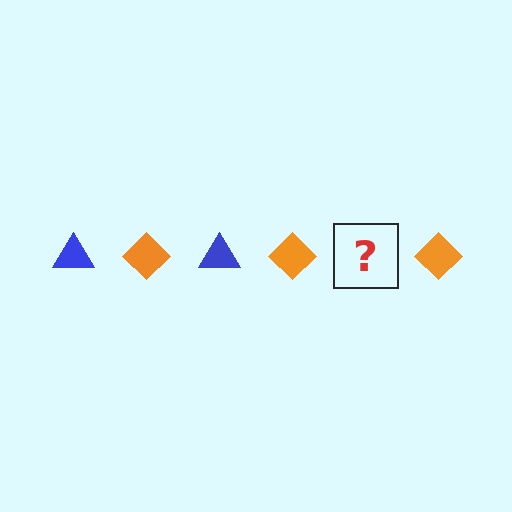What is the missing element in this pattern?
The missing element is a blue triangle.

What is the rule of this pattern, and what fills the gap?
The rule is that the pattern alternates between blue triangle and orange diamond. The gap should be filled with a blue triangle.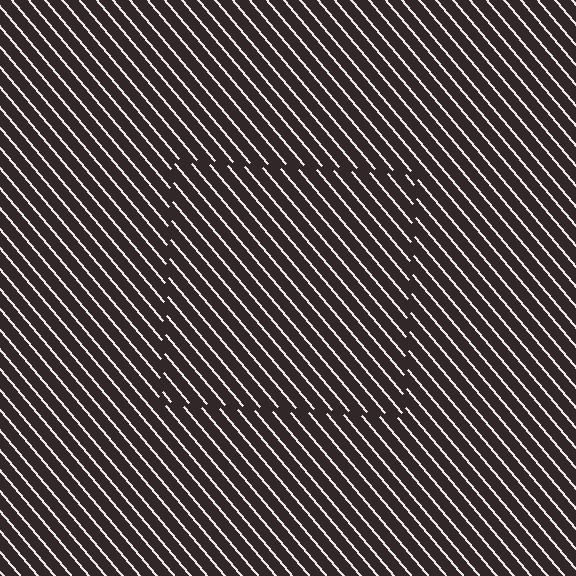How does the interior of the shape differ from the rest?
The interior of the shape contains the same grating, shifted by half a period — the contour is defined by the phase discontinuity where line-ends from the inner and outer gratings abut.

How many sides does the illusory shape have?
4 sides — the line-ends trace a square.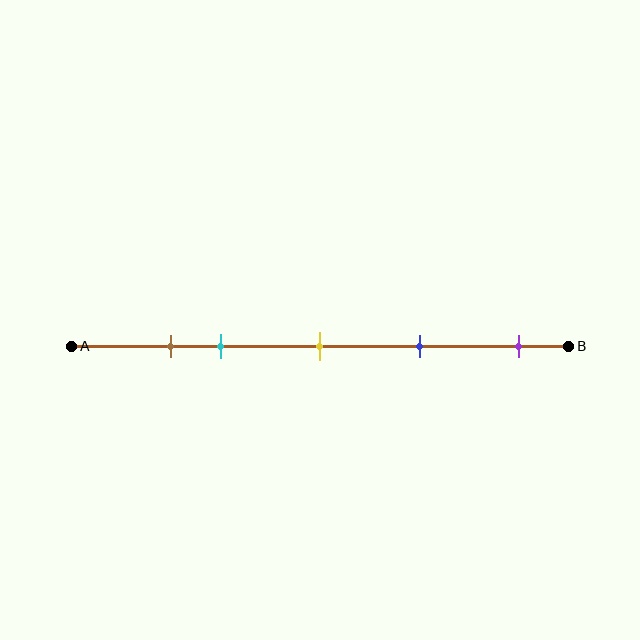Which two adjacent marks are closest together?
The brown and cyan marks are the closest adjacent pair.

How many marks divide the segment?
There are 5 marks dividing the segment.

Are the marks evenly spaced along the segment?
No, the marks are not evenly spaced.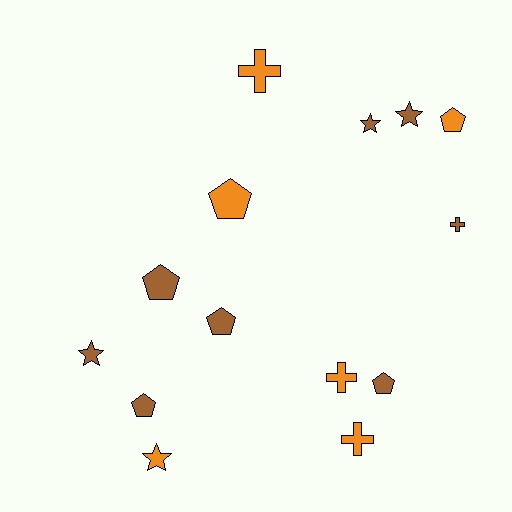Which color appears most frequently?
Brown, with 8 objects.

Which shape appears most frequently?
Pentagon, with 6 objects.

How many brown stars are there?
There are 3 brown stars.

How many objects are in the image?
There are 14 objects.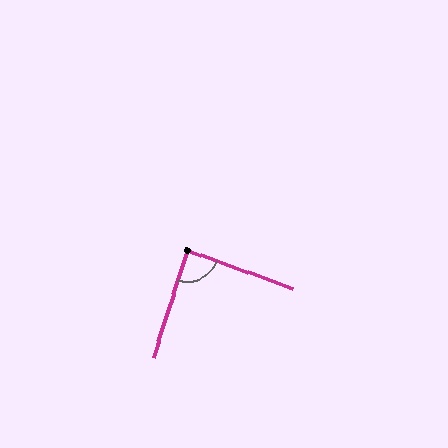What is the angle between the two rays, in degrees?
Approximately 88 degrees.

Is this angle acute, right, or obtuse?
It is approximately a right angle.